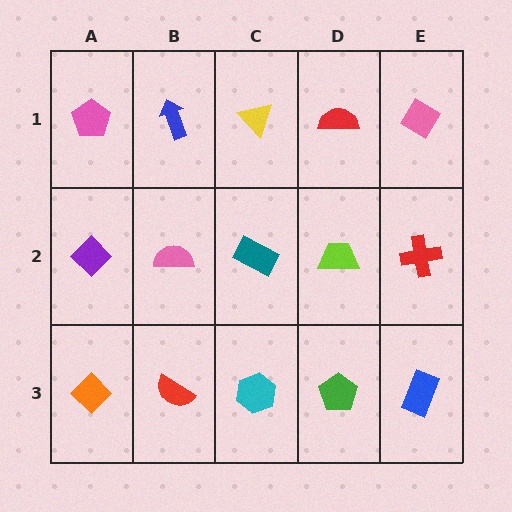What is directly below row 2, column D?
A green pentagon.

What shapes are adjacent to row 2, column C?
A yellow triangle (row 1, column C), a cyan hexagon (row 3, column C), a pink semicircle (row 2, column B), a lime trapezoid (row 2, column D).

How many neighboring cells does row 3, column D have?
3.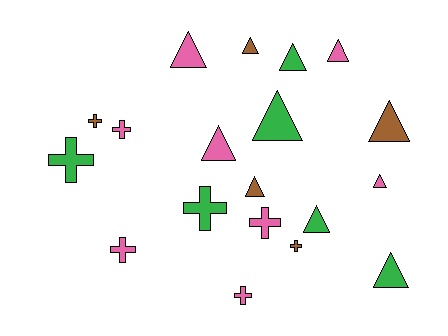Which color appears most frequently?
Pink, with 8 objects.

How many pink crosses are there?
There are 4 pink crosses.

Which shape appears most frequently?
Triangle, with 11 objects.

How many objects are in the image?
There are 19 objects.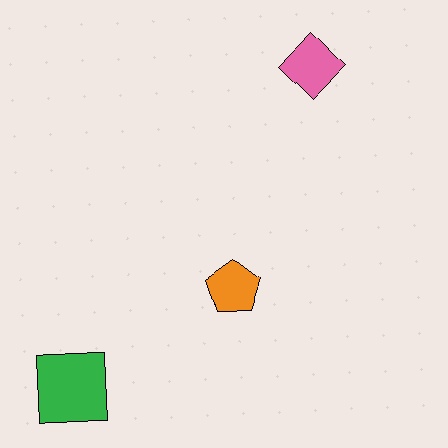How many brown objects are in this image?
There are no brown objects.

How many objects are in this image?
There are 3 objects.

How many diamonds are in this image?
There is 1 diamond.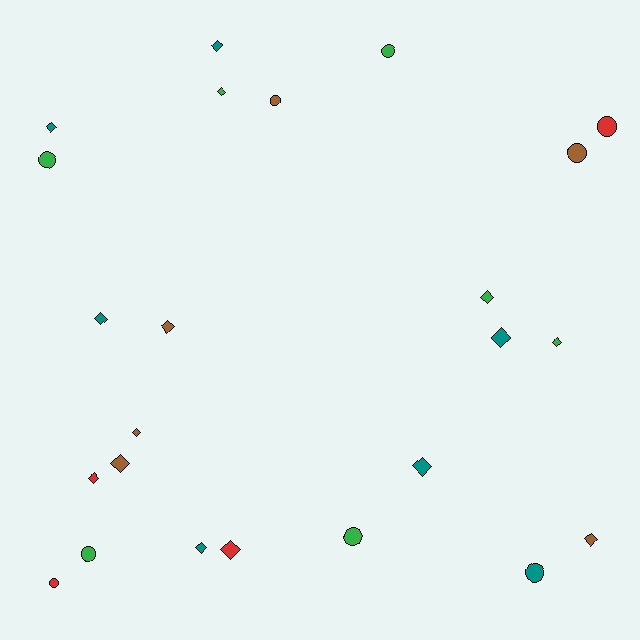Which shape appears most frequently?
Diamond, with 15 objects.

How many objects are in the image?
There are 24 objects.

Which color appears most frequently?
Green, with 7 objects.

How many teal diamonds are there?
There are 6 teal diamonds.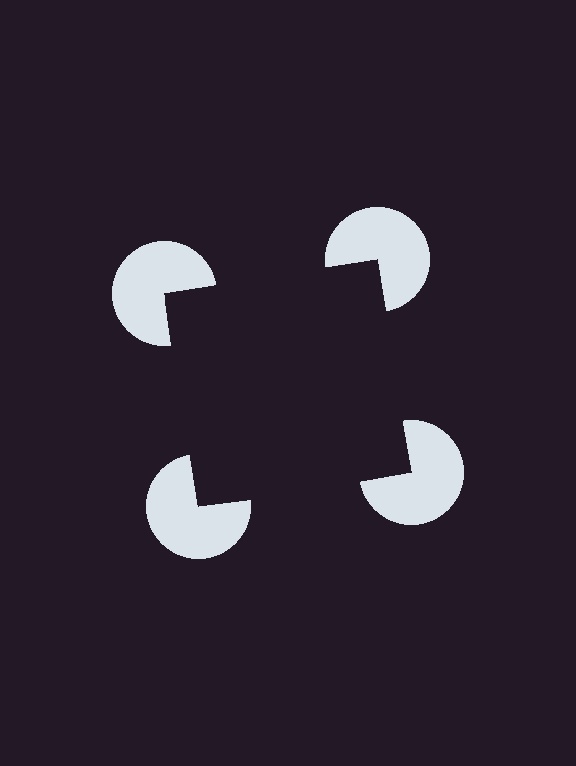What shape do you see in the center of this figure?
An illusory square — its edges are inferred from the aligned wedge cuts in the pac-man discs, not physically drawn.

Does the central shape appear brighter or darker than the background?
It typically appears slightly darker than the background, even though no actual brightness change is drawn.